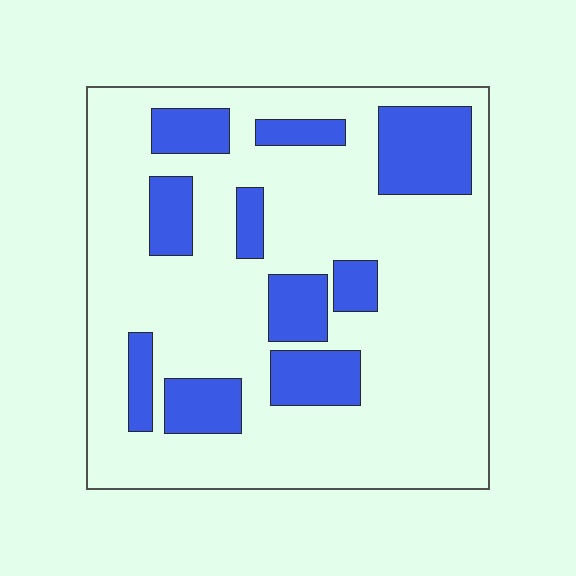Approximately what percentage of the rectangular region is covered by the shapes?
Approximately 25%.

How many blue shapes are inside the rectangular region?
10.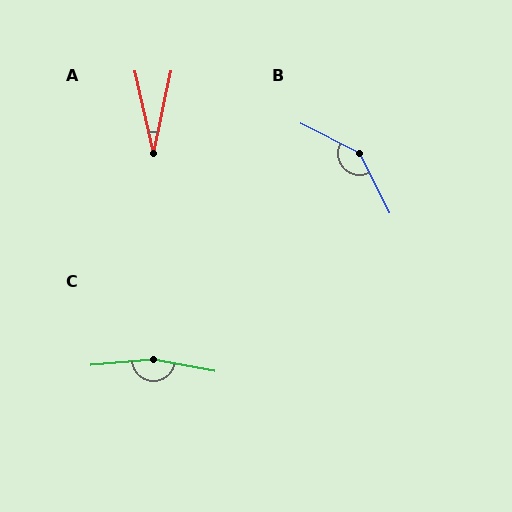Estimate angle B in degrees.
Approximately 143 degrees.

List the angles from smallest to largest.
A (25°), B (143°), C (164°).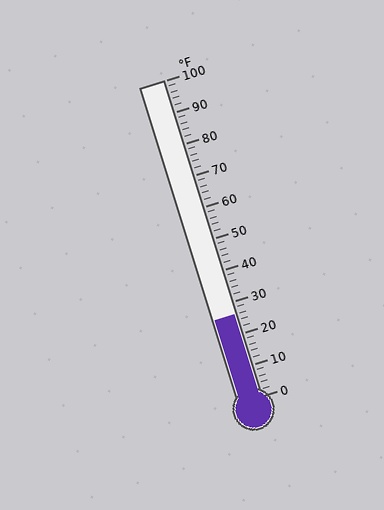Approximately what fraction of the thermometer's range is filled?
The thermometer is filled to approximately 25% of its range.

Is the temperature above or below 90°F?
The temperature is below 90°F.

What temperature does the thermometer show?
The thermometer shows approximately 26°F.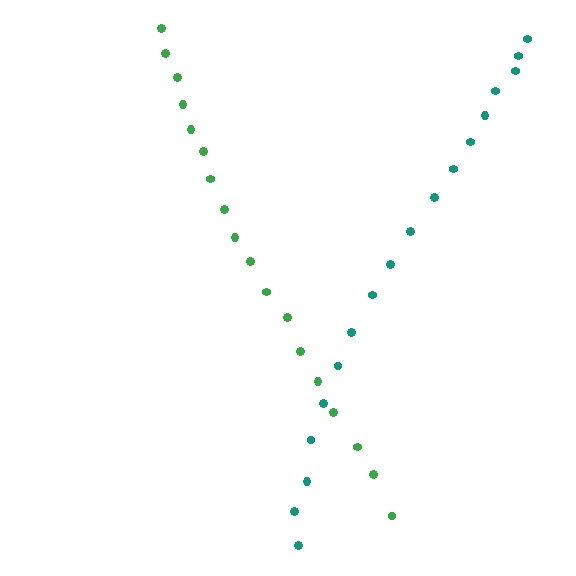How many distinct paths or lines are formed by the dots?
There are 2 distinct paths.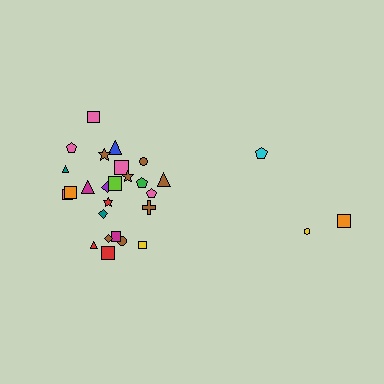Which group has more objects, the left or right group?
The left group.